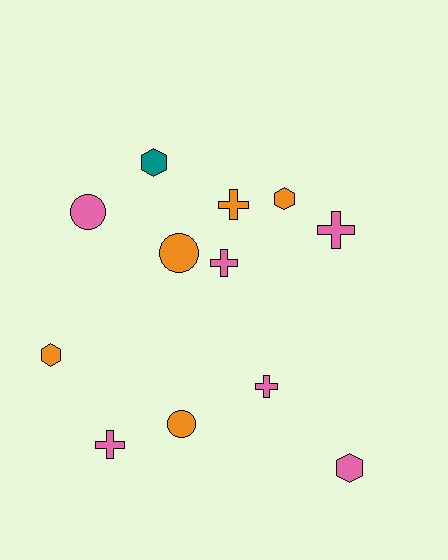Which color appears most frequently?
Pink, with 6 objects.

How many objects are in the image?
There are 12 objects.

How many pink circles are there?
There is 1 pink circle.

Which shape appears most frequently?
Cross, with 5 objects.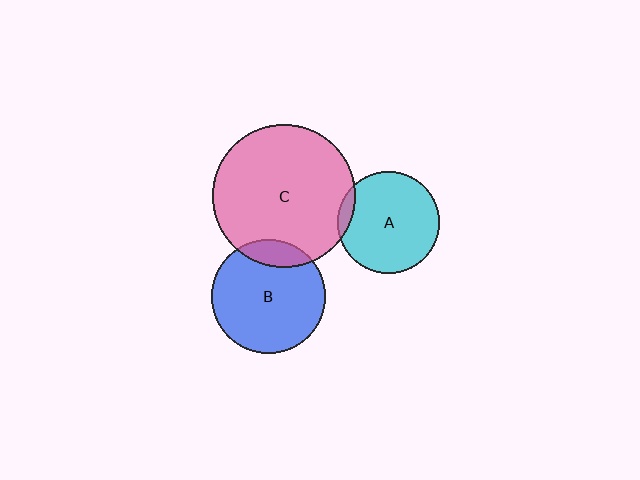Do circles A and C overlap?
Yes.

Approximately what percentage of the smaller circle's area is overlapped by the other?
Approximately 5%.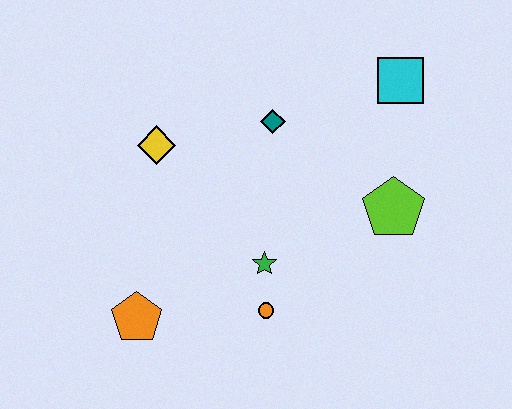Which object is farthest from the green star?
The cyan square is farthest from the green star.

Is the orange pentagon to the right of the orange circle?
No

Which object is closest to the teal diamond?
The yellow diamond is closest to the teal diamond.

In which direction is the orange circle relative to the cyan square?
The orange circle is below the cyan square.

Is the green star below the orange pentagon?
No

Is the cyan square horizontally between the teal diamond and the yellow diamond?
No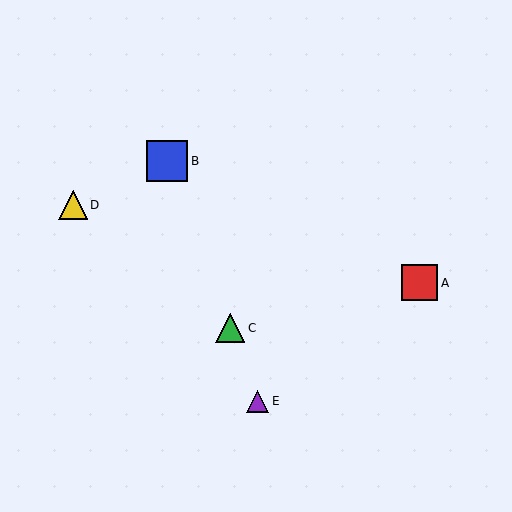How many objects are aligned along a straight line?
3 objects (B, C, E) are aligned along a straight line.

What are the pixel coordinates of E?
Object E is at (258, 401).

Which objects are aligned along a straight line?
Objects B, C, E are aligned along a straight line.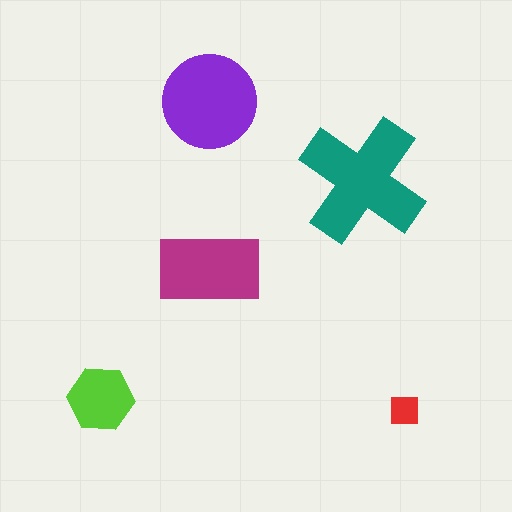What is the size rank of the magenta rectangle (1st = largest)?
3rd.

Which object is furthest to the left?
The lime hexagon is leftmost.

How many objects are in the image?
There are 5 objects in the image.